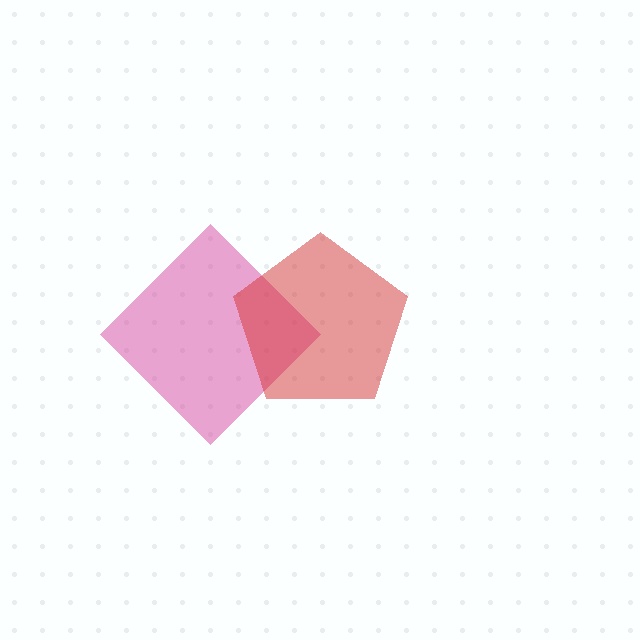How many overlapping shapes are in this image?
There are 2 overlapping shapes in the image.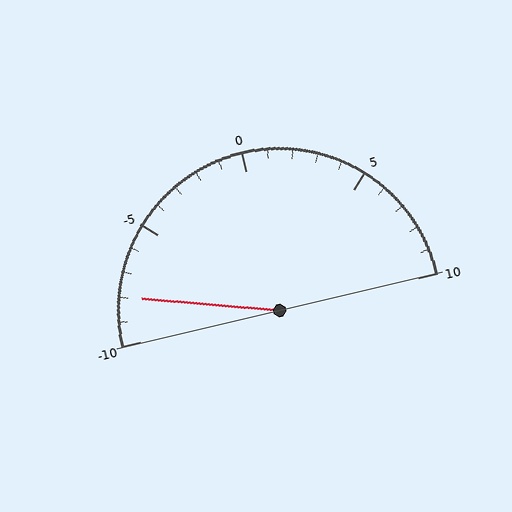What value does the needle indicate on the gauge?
The needle indicates approximately -8.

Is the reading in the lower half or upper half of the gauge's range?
The reading is in the lower half of the range (-10 to 10).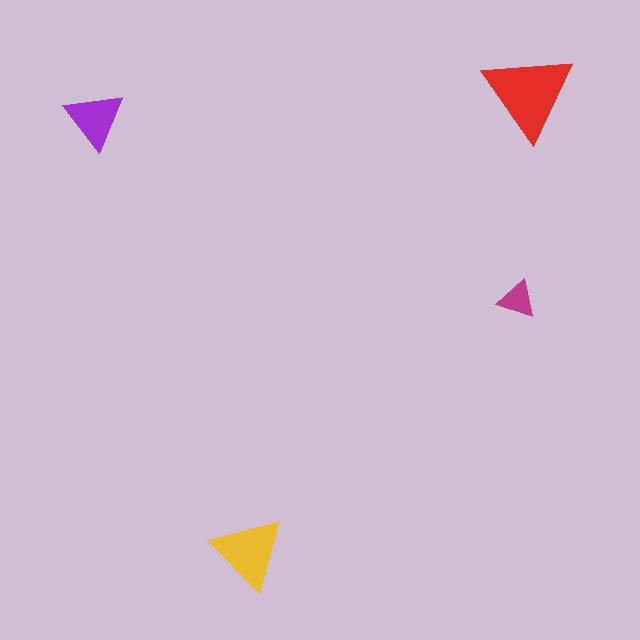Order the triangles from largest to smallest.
the red one, the yellow one, the purple one, the magenta one.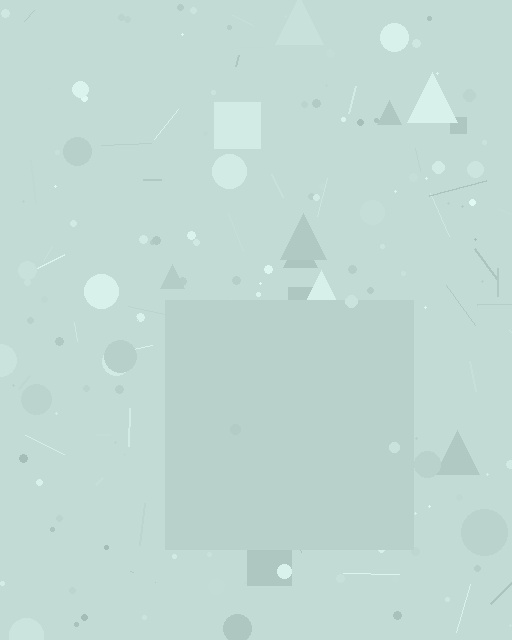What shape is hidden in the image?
A square is hidden in the image.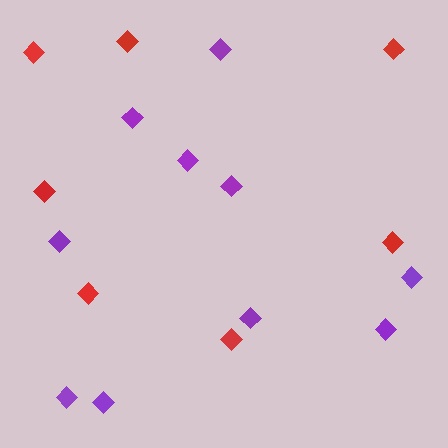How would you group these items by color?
There are 2 groups: one group of purple diamonds (10) and one group of red diamonds (7).